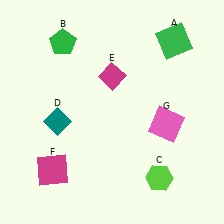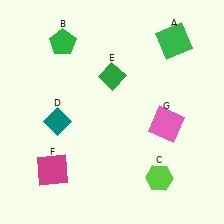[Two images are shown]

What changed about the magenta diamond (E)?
In Image 1, E is magenta. In Image 2, it changed to green.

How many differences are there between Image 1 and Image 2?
There is 1 difference between the two images.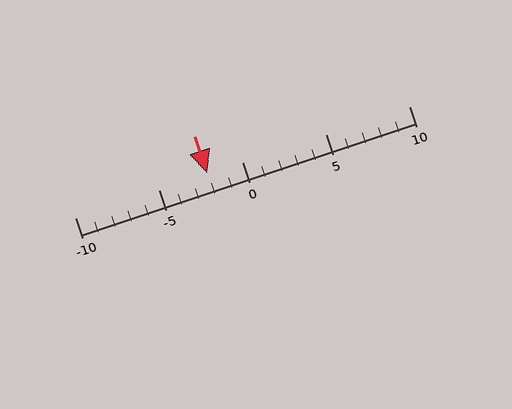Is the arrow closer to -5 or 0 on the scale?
The arrow is closer to 0.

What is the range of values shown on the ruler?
The ruler shows values from -10 to 10.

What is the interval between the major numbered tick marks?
The major tick marks are spaced 5 units apart.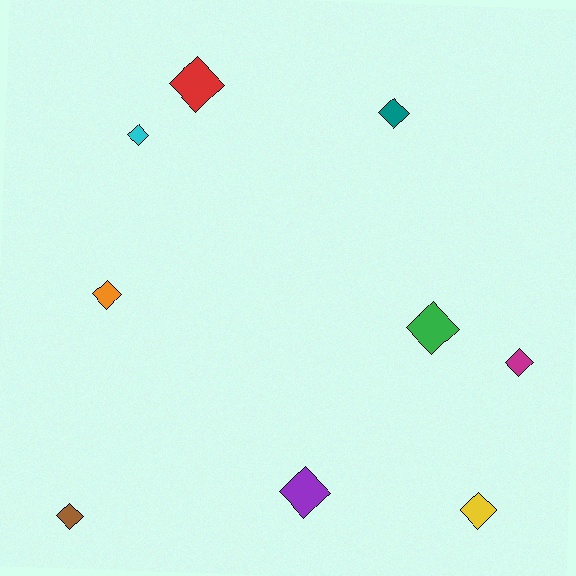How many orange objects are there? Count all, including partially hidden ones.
There is 1 orange object.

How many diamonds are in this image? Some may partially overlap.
There are 9 diamonds.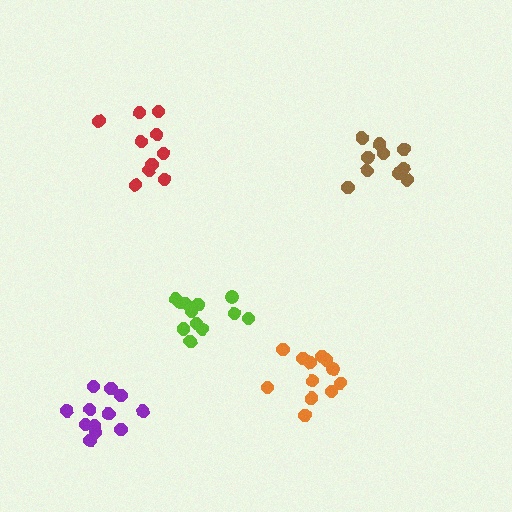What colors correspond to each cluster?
The clusters are colored: orange, lime, brown, red, purple.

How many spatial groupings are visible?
There are 5 spatial groupings.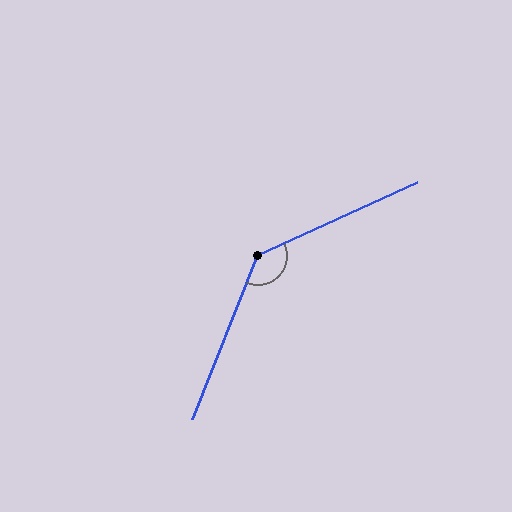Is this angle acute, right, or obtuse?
It is obtuse.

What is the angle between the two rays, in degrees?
Approximately 136 degrees.